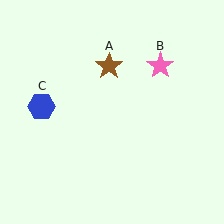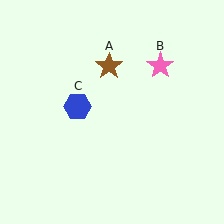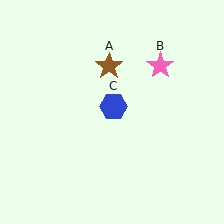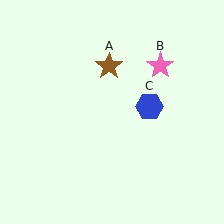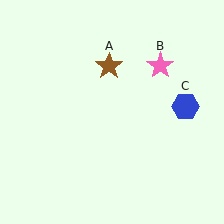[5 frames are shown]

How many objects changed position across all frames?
1 object changed position: blue hexagon (object C).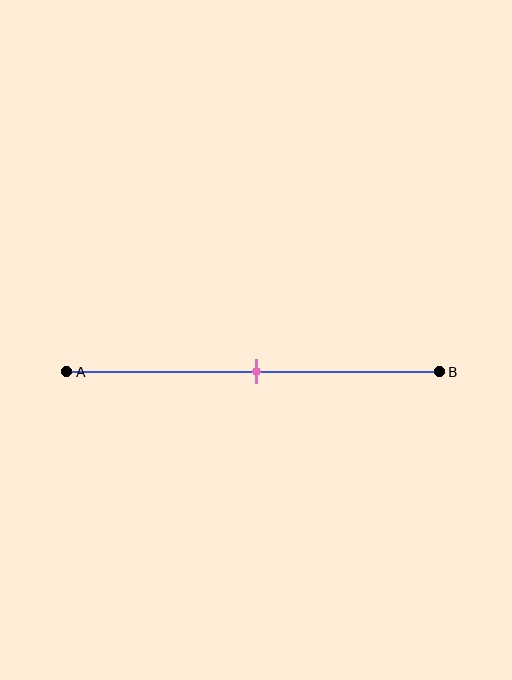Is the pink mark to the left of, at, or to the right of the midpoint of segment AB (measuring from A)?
The pink mark is approximately at the midpoint of segment AB.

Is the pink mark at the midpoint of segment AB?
Yes, the mark is approximately at the midpoint.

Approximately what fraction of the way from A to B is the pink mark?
The pink mark is approximately 50% of the way from A to B.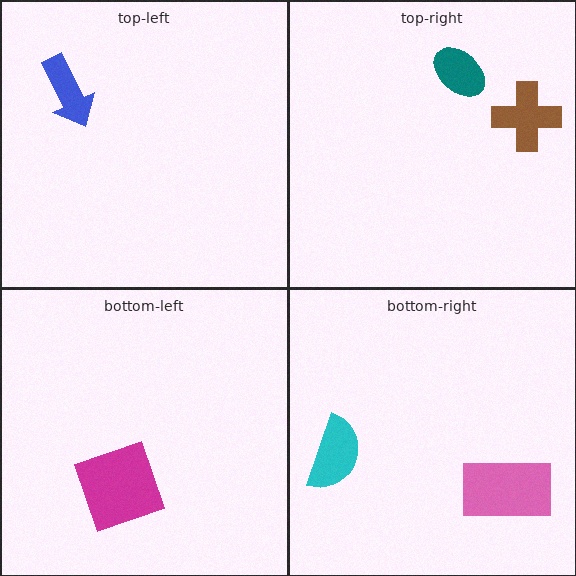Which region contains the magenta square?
The bottom-left region.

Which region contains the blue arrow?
The top-left region.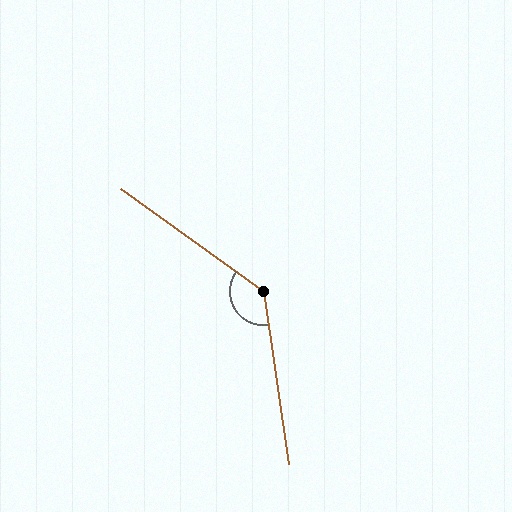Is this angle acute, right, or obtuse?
It is obtuse.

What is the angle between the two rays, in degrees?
Approximately 134 degrees.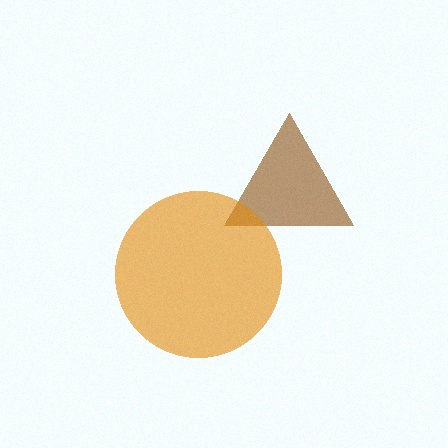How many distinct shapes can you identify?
There are 2 distinct shapes: a brown triangle, an orange circle.